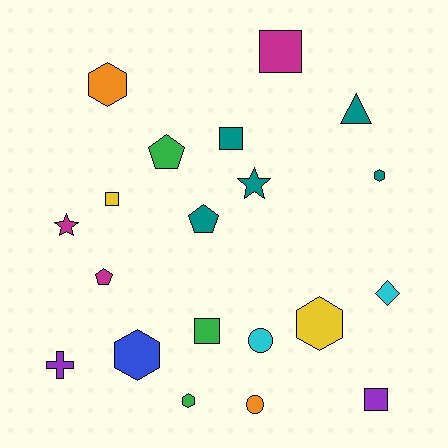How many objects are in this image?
There are 20 objects.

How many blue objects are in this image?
There is 1 blue object.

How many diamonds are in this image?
There is 1 diamond.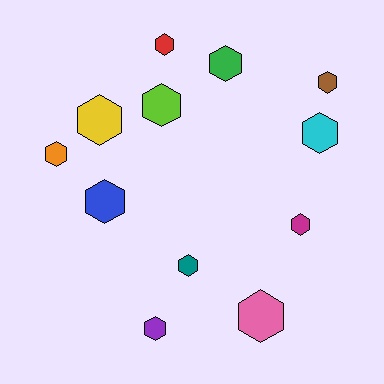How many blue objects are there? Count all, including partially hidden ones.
There is 1 blue object.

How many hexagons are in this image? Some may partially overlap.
There are 12 hexagons.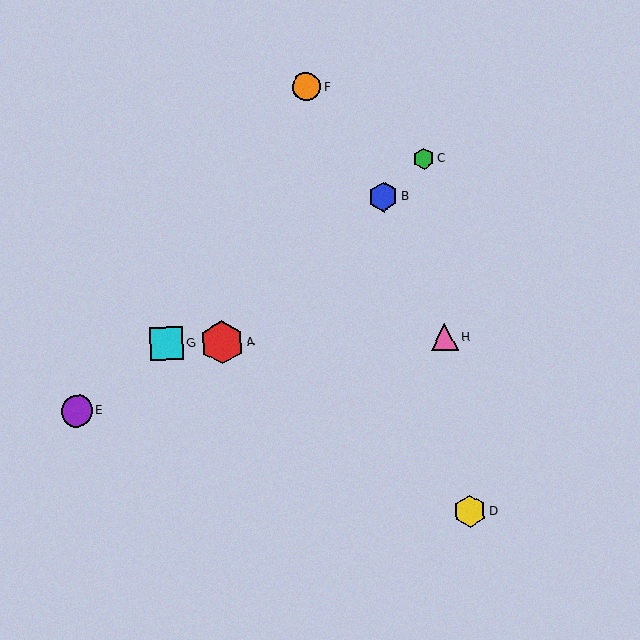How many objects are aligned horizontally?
3 objects (A, G, H) are aligned horizontally.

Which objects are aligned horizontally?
Objects A, G, H are aligned horizontally.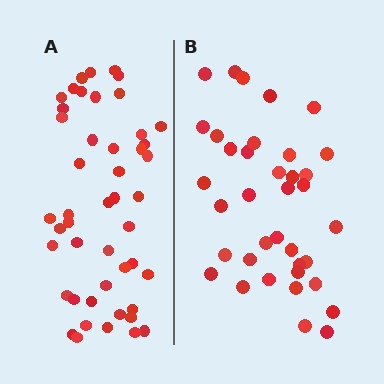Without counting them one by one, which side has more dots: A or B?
Region A (the left region) has more dots.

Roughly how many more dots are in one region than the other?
Region A has roughly 10 or so more dots than region B.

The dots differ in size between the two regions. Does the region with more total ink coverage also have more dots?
No. Region B has more total ink coverage because its dots are larger, but region A actually contains more individual dots. Total area can be misleading — the number of items is what matters here.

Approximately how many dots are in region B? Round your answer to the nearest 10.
About 40 dots. (The exact count is 37, which rounds to 40.)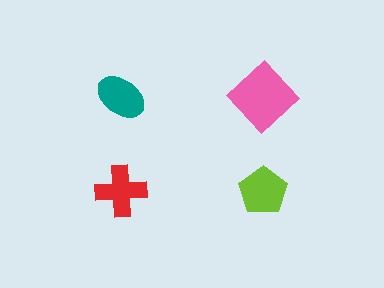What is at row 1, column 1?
A teal ellipse.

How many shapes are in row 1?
2 shapes.